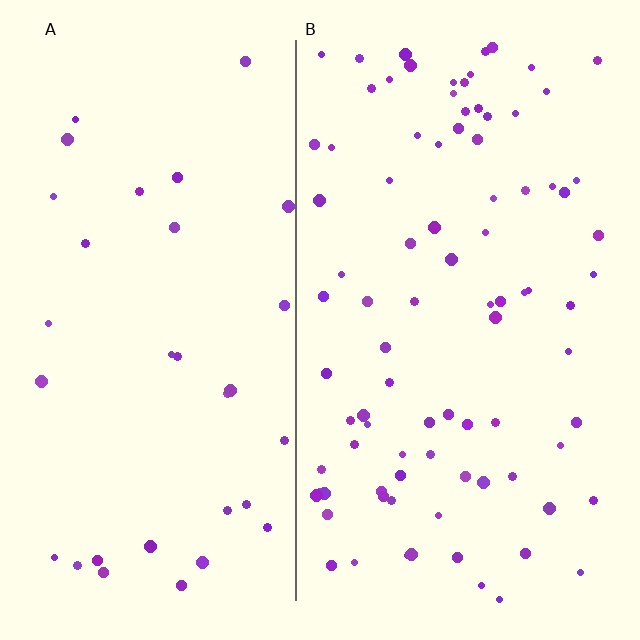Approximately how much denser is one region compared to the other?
Approximately 2.7× — region B over region A.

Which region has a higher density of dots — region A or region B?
B (the right).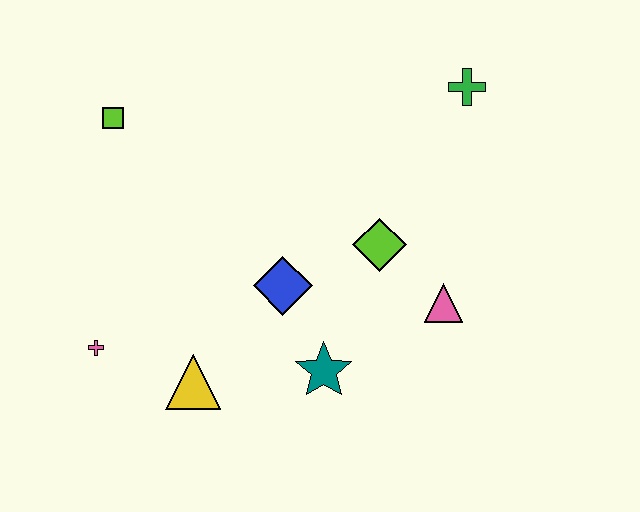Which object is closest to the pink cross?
The yellow triangle is closest to the pink cross.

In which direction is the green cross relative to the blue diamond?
The green cross is above the blue diamond.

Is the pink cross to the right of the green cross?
No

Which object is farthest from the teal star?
The lime square is farthest from the teal star.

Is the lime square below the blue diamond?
No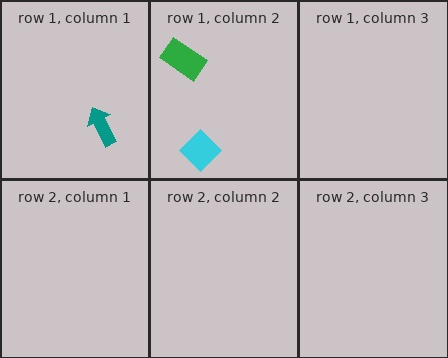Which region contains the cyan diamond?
The row 1, column 2 region.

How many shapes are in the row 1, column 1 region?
1.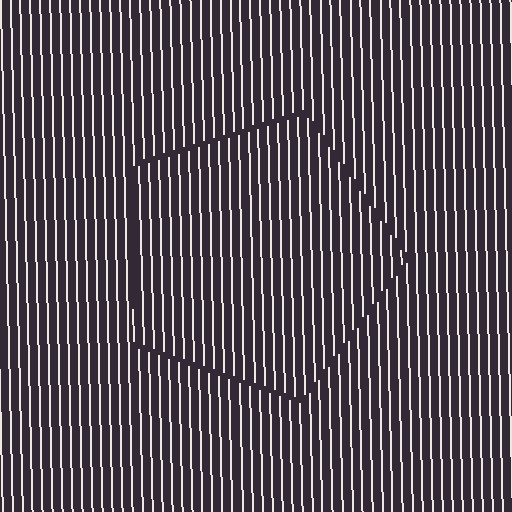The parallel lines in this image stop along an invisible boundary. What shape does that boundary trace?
An illusory pentagon. The interior of the shape contains the same grating, shifted by half a period — the contour is defined by the phase discontinuity where line-ends from the inner and outer gratings abut.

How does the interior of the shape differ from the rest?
The interior of the shape contains the same grating, shifted by half a period — the contour is defined by the phase discontinuity where line-ends from the inner and outer gratings abut.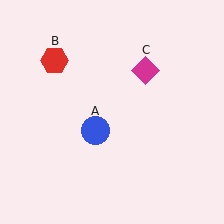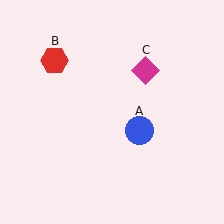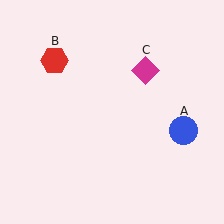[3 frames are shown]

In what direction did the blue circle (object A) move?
The blue circle (object A) moved right.